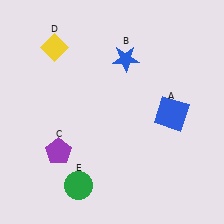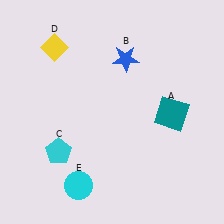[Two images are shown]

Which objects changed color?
A changed from blue to teal. C changed from purple to cyan. E changed from green to cyan.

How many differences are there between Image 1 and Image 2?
There are 3 differences between the two images.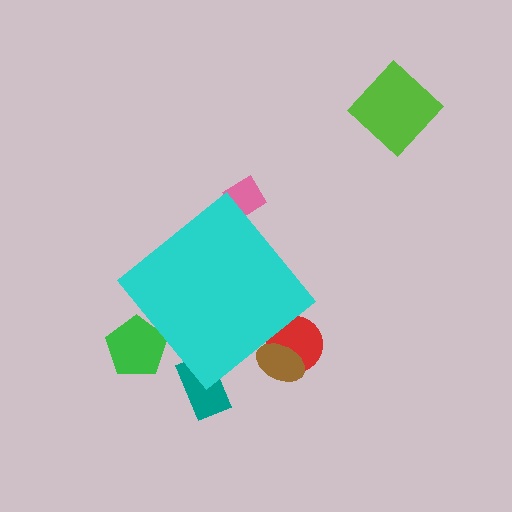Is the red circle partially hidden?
Yes, the red circle is partially hidden behind the cyan diamond.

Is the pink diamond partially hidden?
Yes, the pink diamond is partially hidden behind the cyan diamond.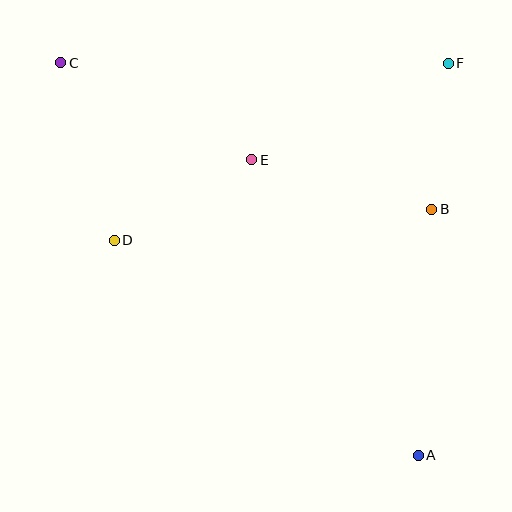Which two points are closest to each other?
Points B and F are closest to each other.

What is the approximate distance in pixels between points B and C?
The distance between B and C is approximately 399 pixels.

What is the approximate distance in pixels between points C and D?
The distance between C and D is approximately 185 pixels.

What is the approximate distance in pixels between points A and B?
The distance between A and B is approximately 247 pixels.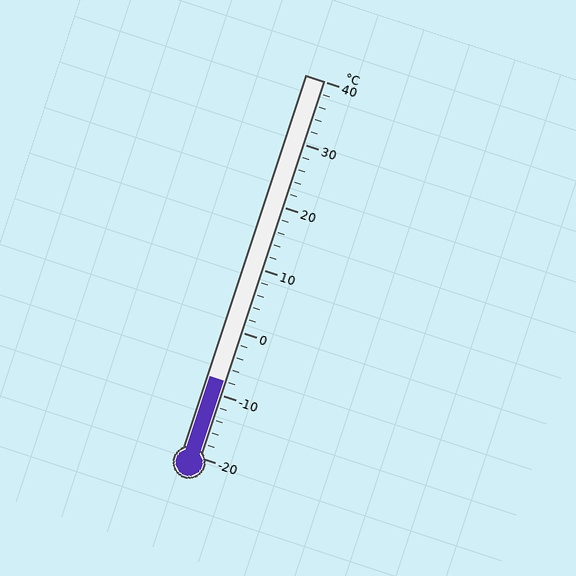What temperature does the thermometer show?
The thermometer shows approximately -8°C.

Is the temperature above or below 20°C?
The temperature is below 20°C.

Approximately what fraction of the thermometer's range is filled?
The thermometer is filled to approximately 20% of its range.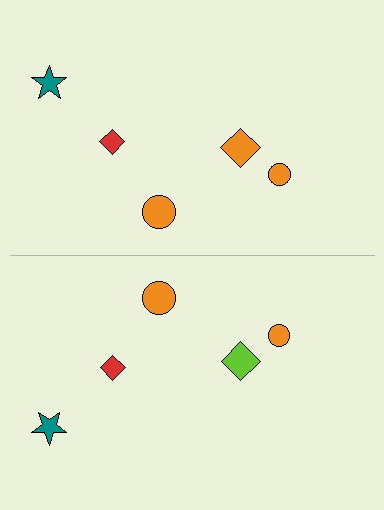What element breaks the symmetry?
The lime diamond on the bottom side breaks the symmetry — its mirror counterpart is orange.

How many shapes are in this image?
There are 10 shapes in this image.